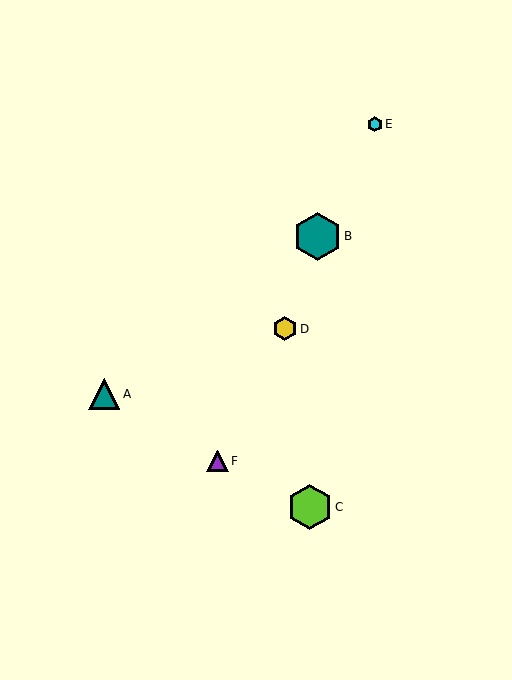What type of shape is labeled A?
Shape A is a teal triangle.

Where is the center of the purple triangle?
The center of the purple triangle is at (218, 461).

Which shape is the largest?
The teal hexagon (labeled B) is the largest.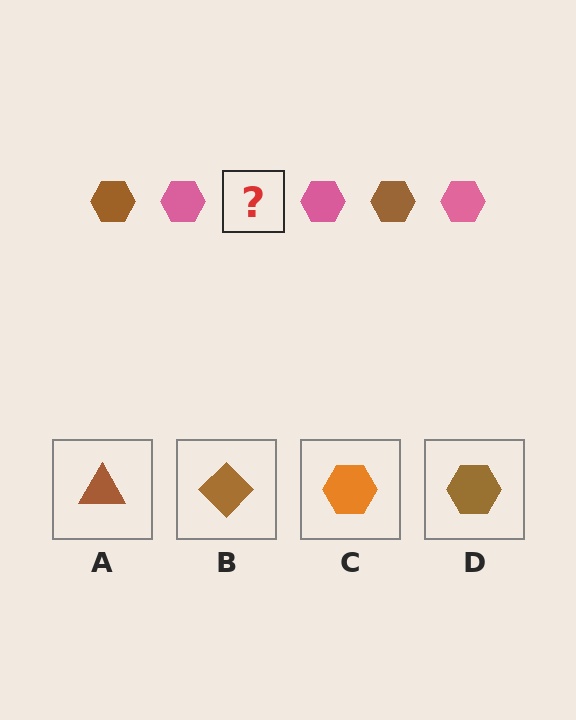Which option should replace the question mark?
Option D.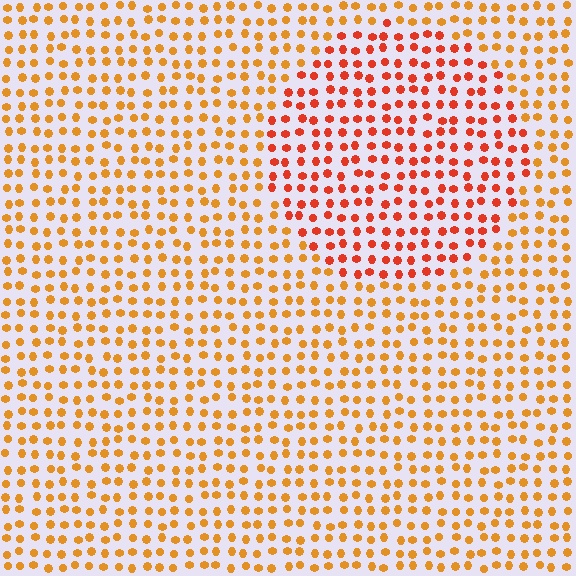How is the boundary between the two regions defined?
The boundary is defined purely by a slight shift in hue (about 28 degrees). Spacing, size, and orientation are identical on both sides.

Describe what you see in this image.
The image is filled with small orange elements in a uniform arrangement. A circle-shaped region is visible where the elements are tinted to a slightly different hue, forming a subtle color boundary.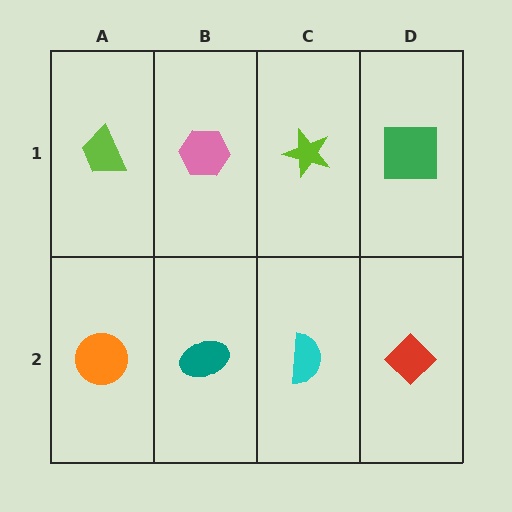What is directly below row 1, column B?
A teal ellipse.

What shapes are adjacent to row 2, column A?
A lime trapezoid (row 1, column A), a teal ellipse (row 2, column B).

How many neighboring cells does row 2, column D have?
2.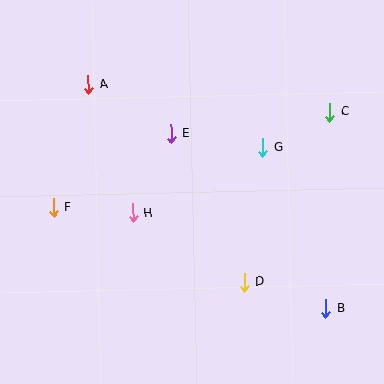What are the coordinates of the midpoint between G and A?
The midpoint between G and A is at (175, 116).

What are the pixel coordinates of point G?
Point G is at (263, 148).